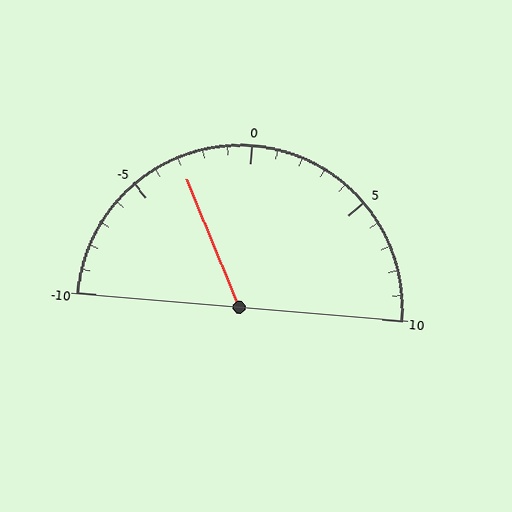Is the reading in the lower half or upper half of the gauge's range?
The reading is in the lower half of the range (-10 to 10).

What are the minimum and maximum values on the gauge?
The gauge ranges from -10 to 10.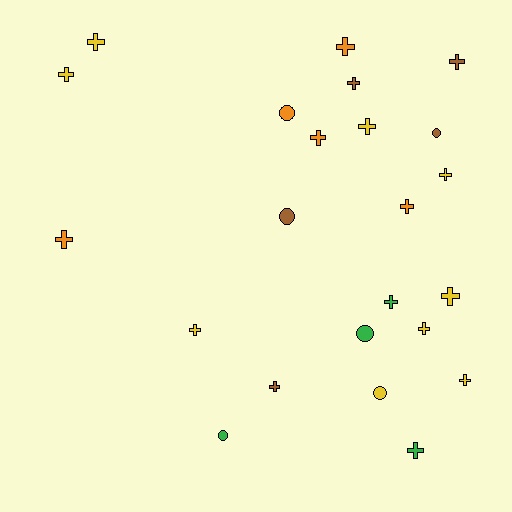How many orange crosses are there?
There are 4 orange crosses.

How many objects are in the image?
There are 23 objects.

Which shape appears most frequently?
Cross, with 17 objects.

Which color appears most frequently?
Yellow, with 9 objects.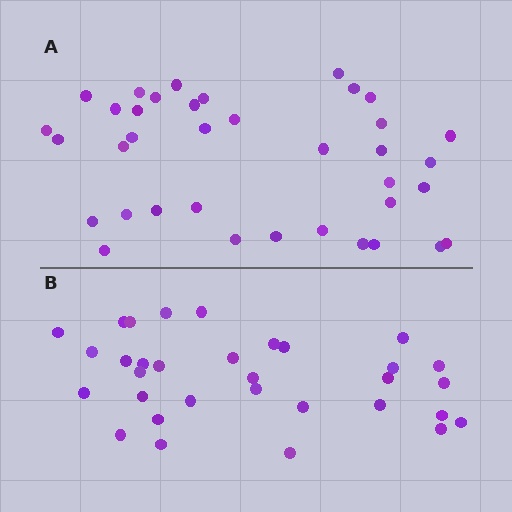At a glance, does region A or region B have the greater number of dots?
Region A (the top region) has more dots.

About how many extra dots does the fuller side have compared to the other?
Region A has about 5 more dots than region B.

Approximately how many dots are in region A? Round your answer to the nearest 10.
About 40 dots. (The exact count is 37, which rounds to 40.)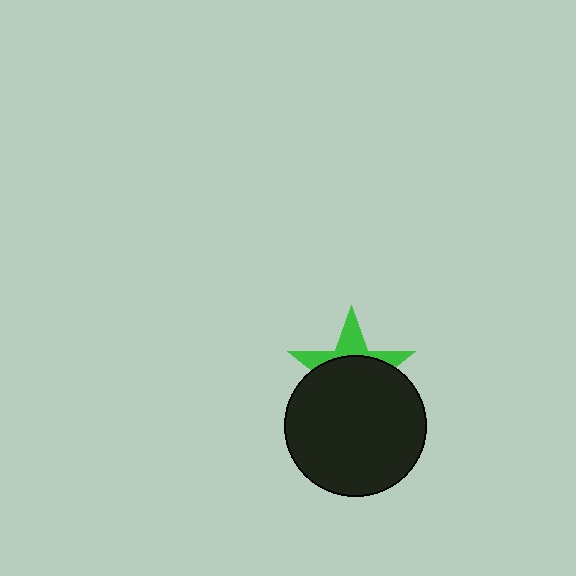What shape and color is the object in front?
The object in front is a black circle.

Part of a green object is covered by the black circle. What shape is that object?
It is a star.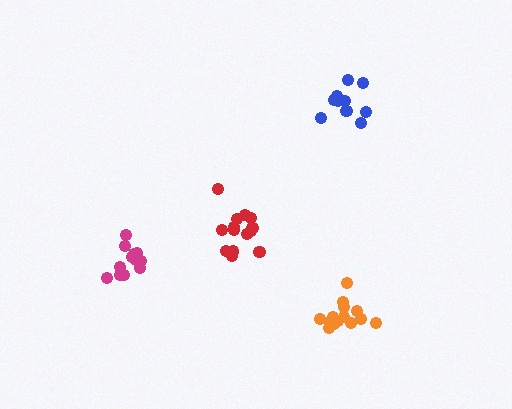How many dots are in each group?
Group 1: 15 dots, Group 2: 12 dots, Group 3: 14 dots, Group 4: 10 dots (51 total).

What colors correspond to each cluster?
The clusters are colored: orange, magenta, red, blue.